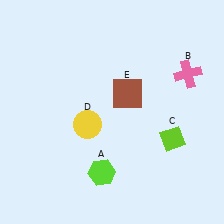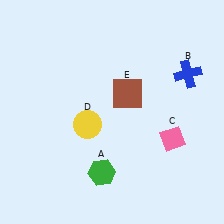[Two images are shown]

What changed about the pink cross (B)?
In Image 1, B is pink. In Image 2, it changed to blue.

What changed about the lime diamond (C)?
In Image 1, C is lime. In Image 2, it changed to pink.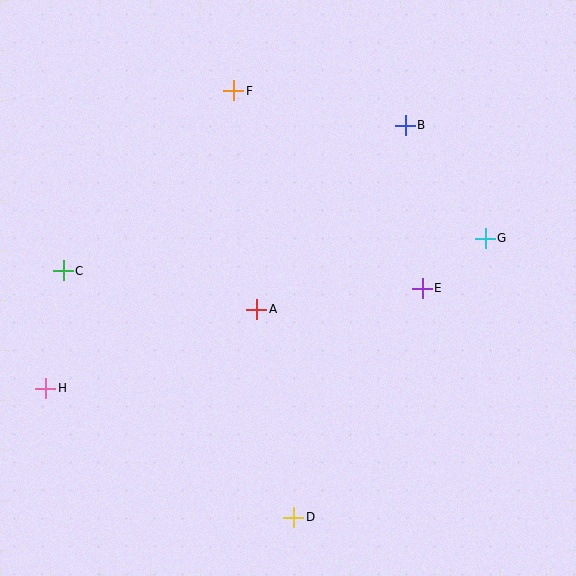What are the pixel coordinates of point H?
Point H is at (46, 388).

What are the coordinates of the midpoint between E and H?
The midpoint between E and H is at (234, 338).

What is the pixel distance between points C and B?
The distance between C and B is 372 pixels.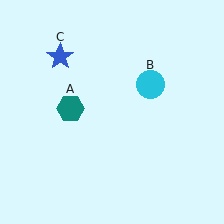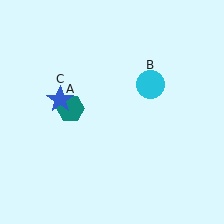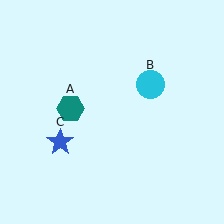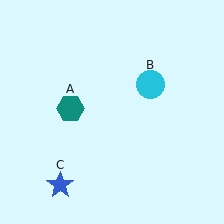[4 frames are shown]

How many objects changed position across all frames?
1 object changed position: blue star (object C).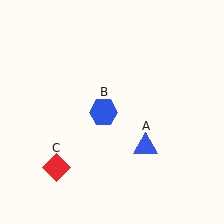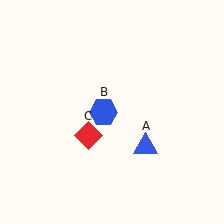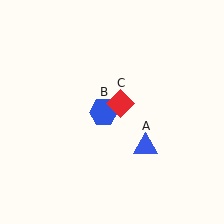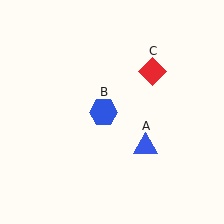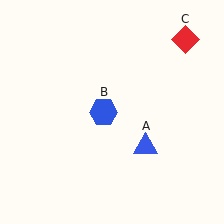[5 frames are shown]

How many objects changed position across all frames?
1 object changed position: red diamond (object C).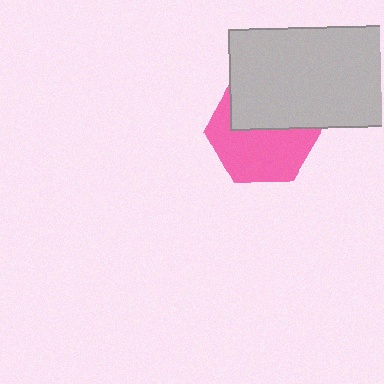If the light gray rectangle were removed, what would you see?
You would see the complete pink hexagon.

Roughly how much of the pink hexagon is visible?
About half of it is visible (roughly 58%).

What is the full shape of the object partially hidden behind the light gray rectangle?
The partially hidden object is a pink hexagon.